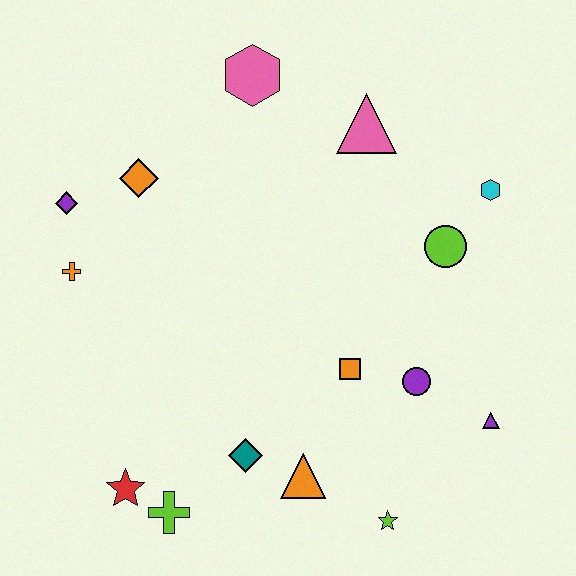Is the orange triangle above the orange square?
No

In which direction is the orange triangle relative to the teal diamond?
The orange triangle is to the right of the teal diamond.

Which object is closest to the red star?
The lime cross is closest to the red star.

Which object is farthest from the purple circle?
The purple diamond is farthest from the purple circle.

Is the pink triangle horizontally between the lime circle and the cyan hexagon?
No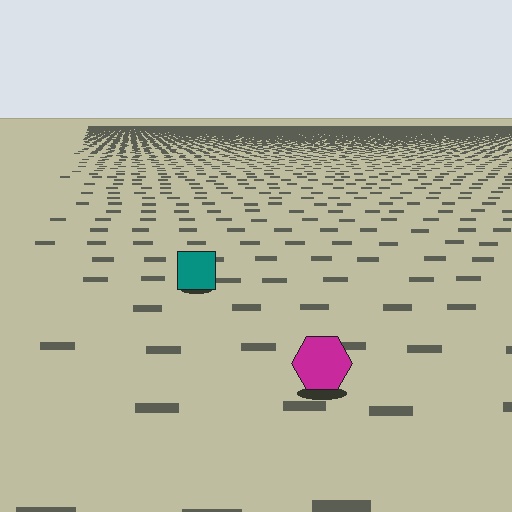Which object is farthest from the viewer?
The teal square is farthest from the viewer. It appears smaller and the ground texture around it is denser.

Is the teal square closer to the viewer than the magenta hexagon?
No. The magenta hexagon is closer — you can tell from the texture gradient: the ground texture is coarser near it.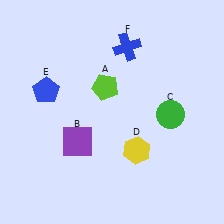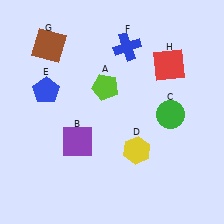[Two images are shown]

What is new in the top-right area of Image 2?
A red square (H) was added in the top-right area of Image 2.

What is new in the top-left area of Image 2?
A brown square (G) was added in the top-left area of Image 2.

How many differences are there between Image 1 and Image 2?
There are 2 differences between the two images.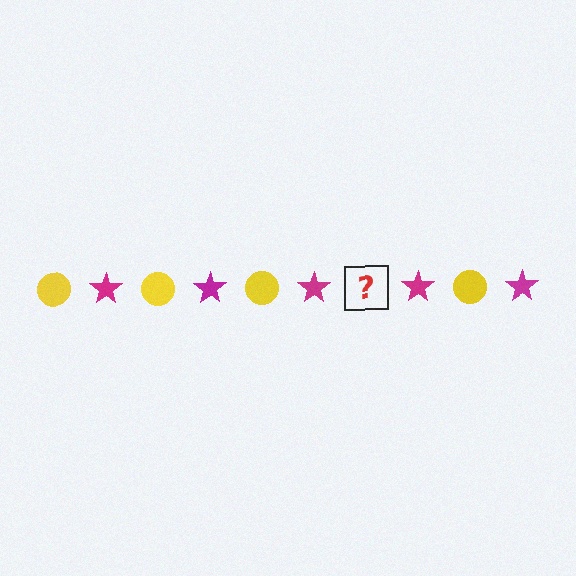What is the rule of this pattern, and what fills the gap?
The rule is that the pattern alternates between yellow circle and magenta star. The gap should be filled with a yellow circle.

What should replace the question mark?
The question mark should be replaced with a yellow circle.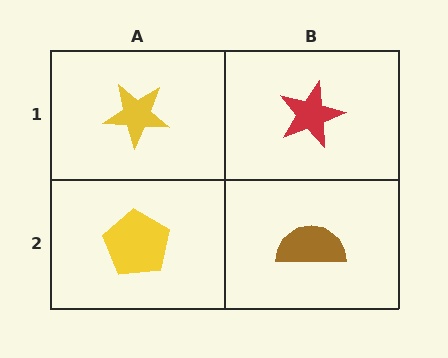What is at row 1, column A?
A yellow star.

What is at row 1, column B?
A red star.